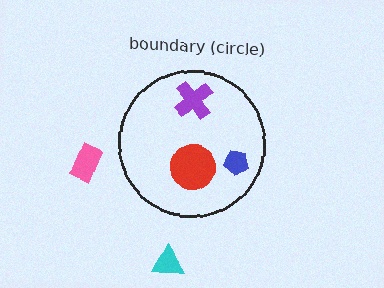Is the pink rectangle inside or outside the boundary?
Outside.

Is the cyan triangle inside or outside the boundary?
Outside.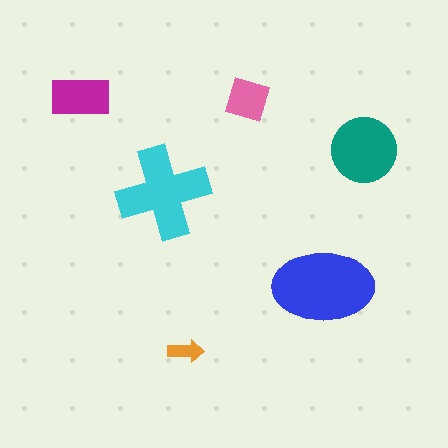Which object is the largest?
The blue ellipse.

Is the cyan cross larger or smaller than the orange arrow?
Larger.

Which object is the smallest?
The orange arrow.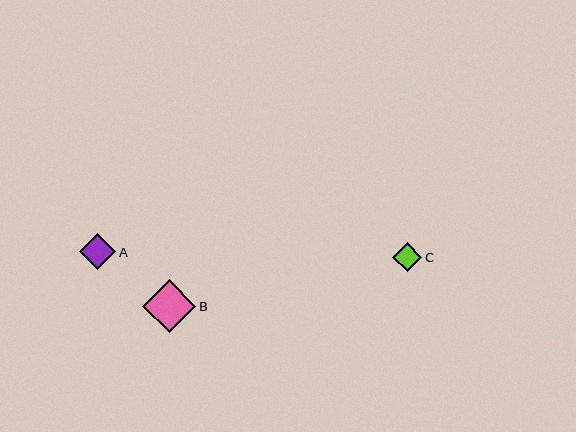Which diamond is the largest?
Diamond B is the largest with a size of approximately 53 pixels.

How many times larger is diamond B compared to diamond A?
Diamond B is approximately 1.5 times the size of diamond A.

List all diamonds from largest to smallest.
From largest to smallest: B, A, C.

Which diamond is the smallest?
Diamond C is the smallest with a size of approximately 29 pixels.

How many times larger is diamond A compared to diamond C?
Diamond A is approximately 1.2 times the size of diamond C.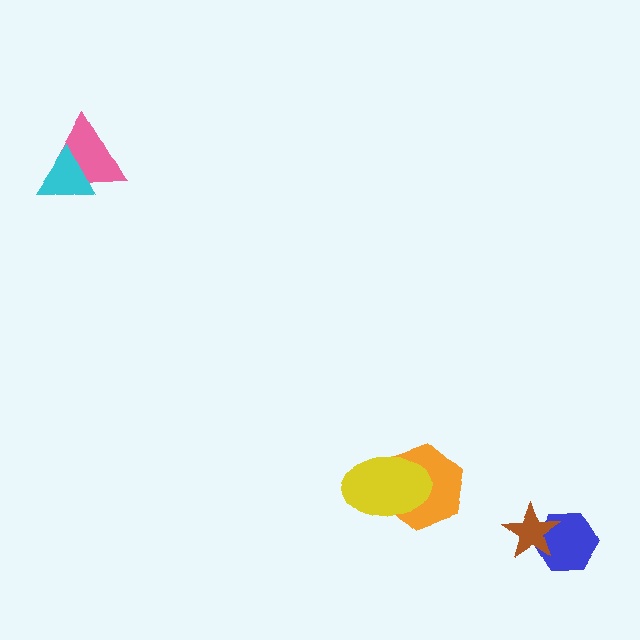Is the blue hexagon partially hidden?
Yes, it is partially covered by another shape.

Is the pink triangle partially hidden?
Yes, it is partially covered by another shape.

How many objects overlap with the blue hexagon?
1 object overlaps with the blue hexagon.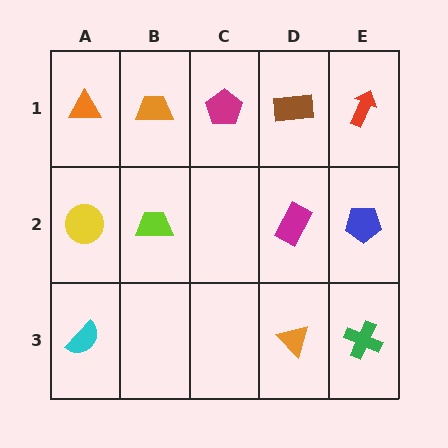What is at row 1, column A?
An orange triangle.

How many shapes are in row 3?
3 shapes.